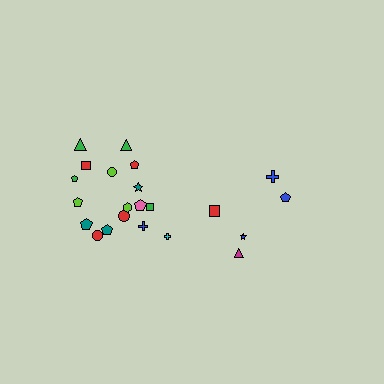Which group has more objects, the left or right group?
The left group.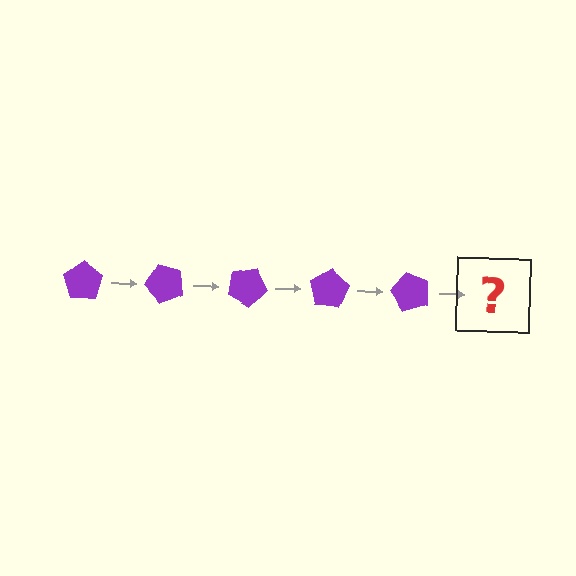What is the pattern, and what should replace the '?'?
The pattern is that the pentagon rotates 50 degrees each step. The '?' should be a purple pentagon rotated 250 degrees.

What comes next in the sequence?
The next element should be a purple pentagon rotated 250 degrees.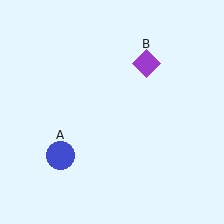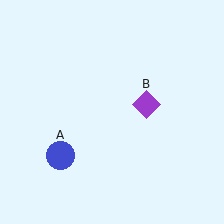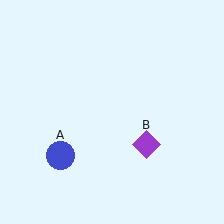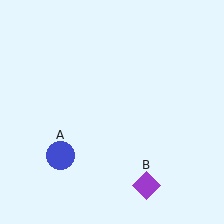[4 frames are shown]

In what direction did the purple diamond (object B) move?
The purple diamond (object B) moved down.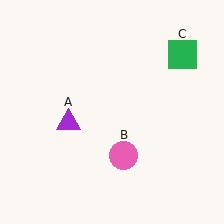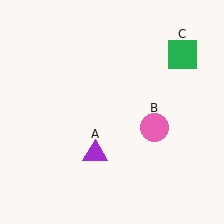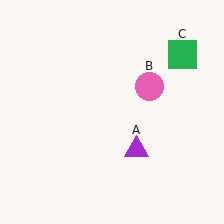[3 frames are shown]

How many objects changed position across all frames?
2 objects changed position: purple triangle (object A), pink circle (object B).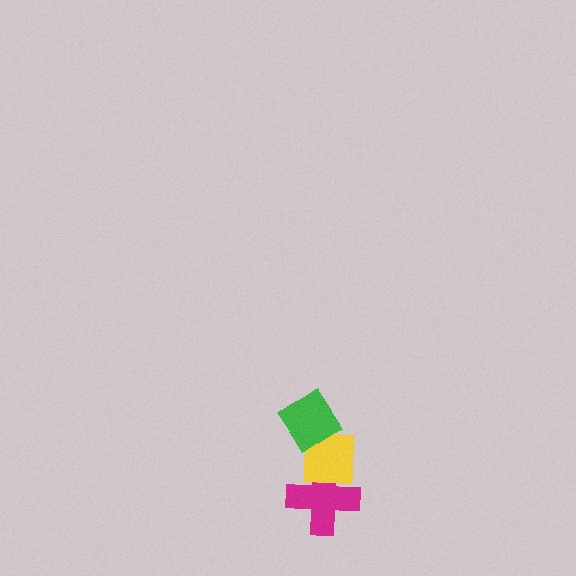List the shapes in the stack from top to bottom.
From top to bottom: the green diamond, the yellow square, the magenta cross.